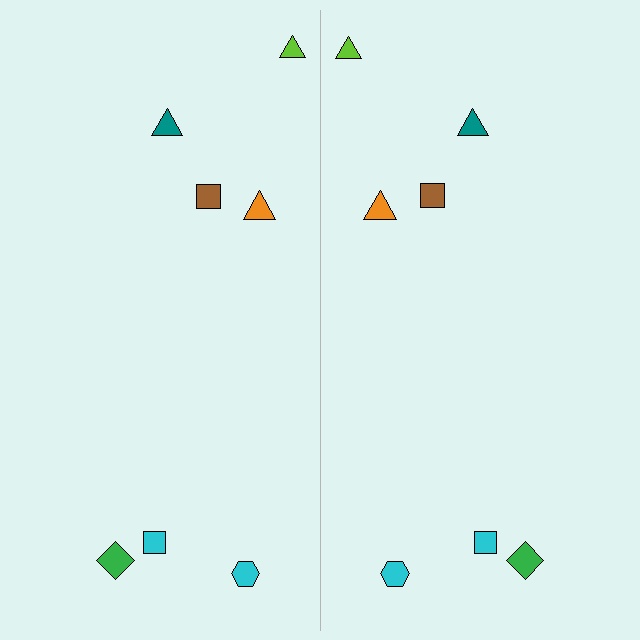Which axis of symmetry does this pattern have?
The pattern has a vertical axis of symmetry running through the center of the image.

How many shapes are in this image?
There are 14 shapes in this image.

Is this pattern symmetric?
Yes, this pattern has bilateral (reflection) symmetry.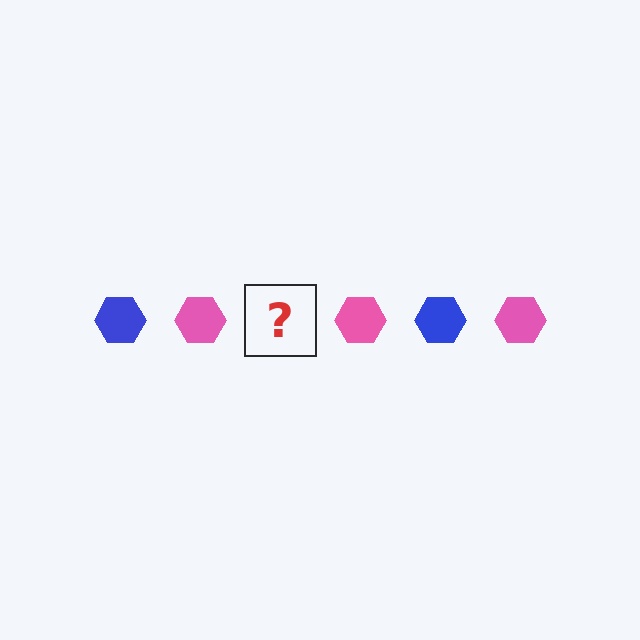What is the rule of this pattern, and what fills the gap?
The rule is that the pattern cycles through blue, pink hexagons. The gap should be filled with a blue hexagon.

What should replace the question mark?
The question mark should be replaced with a blue hexagon.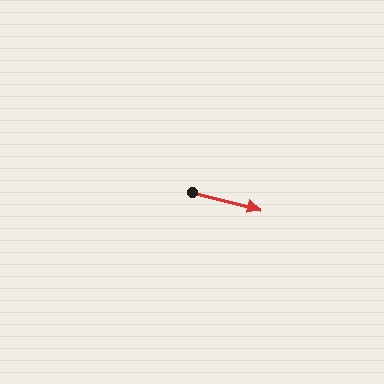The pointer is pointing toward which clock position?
Roughly 3 o'clock.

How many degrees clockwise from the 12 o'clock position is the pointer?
Approximately 104 degrees.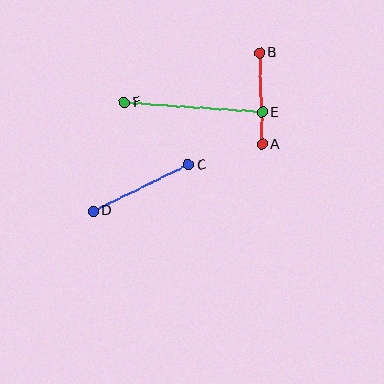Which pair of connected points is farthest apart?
Points E and F are farthest apart.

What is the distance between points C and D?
The distance is approximately 106 pixels.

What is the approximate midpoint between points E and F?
The midpoint is at approximately (193, 107) pixels.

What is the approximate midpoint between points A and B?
The midpoint is at approximately (261, 98) pixels.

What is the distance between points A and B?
The distance is approximately 92 pixels.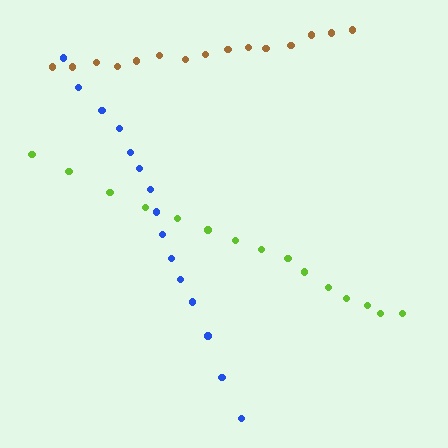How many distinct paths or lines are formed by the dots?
There are 3 distinct paths.